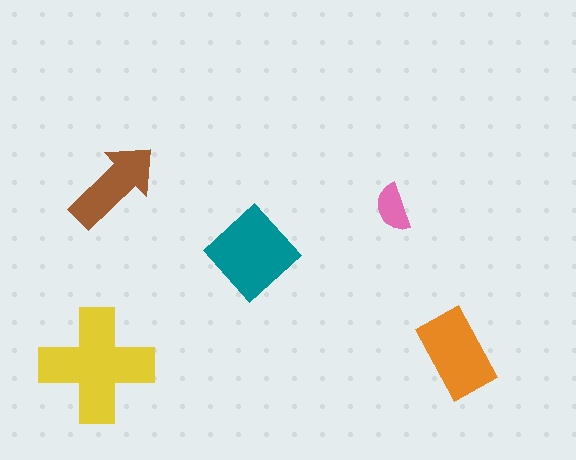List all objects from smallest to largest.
The pink semicircle, the brown arrow, the orange rectangle, the teal diamond, the yellow cross.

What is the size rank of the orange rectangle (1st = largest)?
3rd.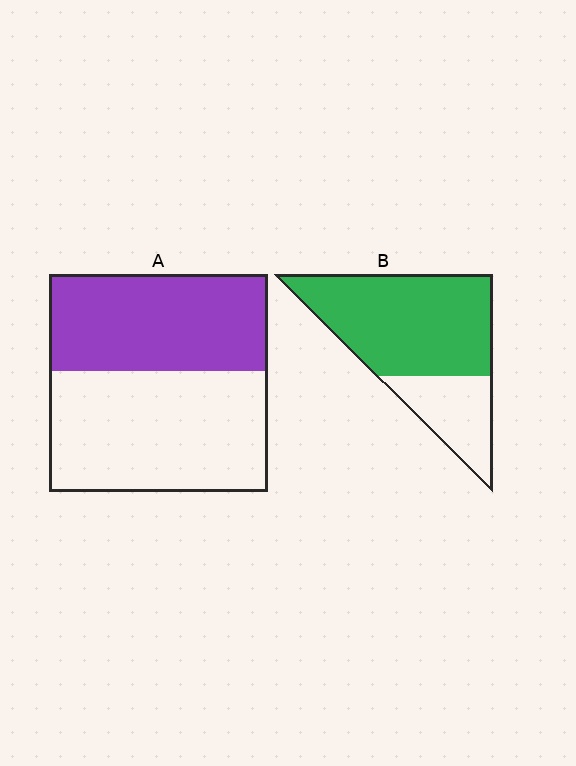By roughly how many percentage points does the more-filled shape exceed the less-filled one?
By roughly 25 percentage points (B over A).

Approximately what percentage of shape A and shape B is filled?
A is approximately 45% and B is approximately 70%.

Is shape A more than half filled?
No.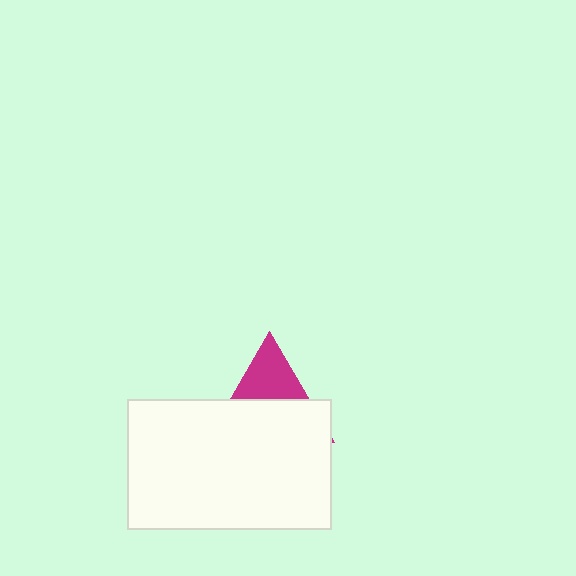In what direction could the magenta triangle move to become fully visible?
The magenta triangle could move up. That would shift it out from behind the white rectangle entirely.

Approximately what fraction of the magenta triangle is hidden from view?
Roughly 63% of the magenta triangle is hidden behind the white rectangle.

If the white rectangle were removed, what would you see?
You would see the complete magenta triangle.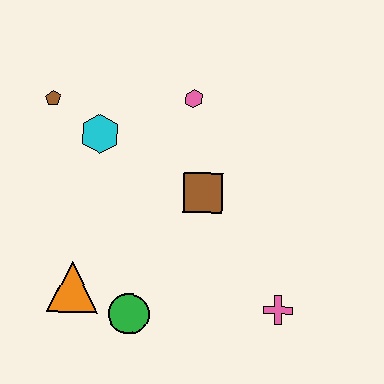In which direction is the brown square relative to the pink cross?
The brown square is above the pink cross.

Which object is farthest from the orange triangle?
The pink hexagon is farthest from the orange triangle.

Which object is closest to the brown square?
The pink hexagon is closest to the brown square.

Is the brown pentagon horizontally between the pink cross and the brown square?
No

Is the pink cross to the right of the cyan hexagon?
Yes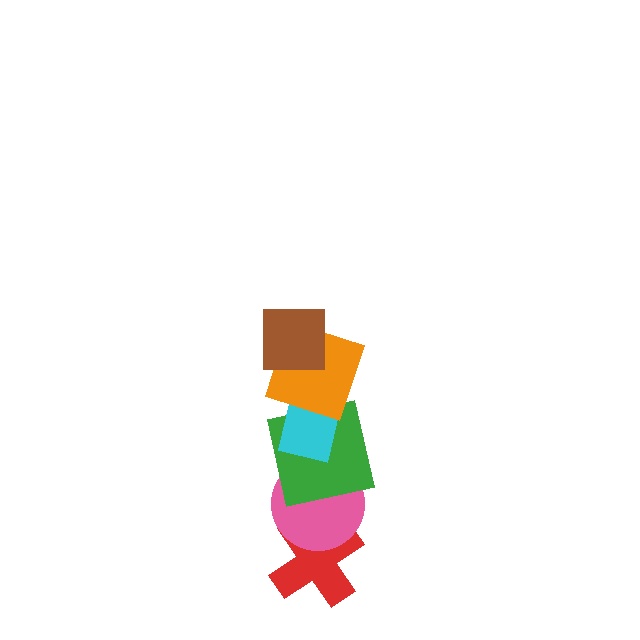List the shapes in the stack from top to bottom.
From top to bottom: the brown square, the orange square, the cyan rectangle, the green square, the pink circle, the red cross.